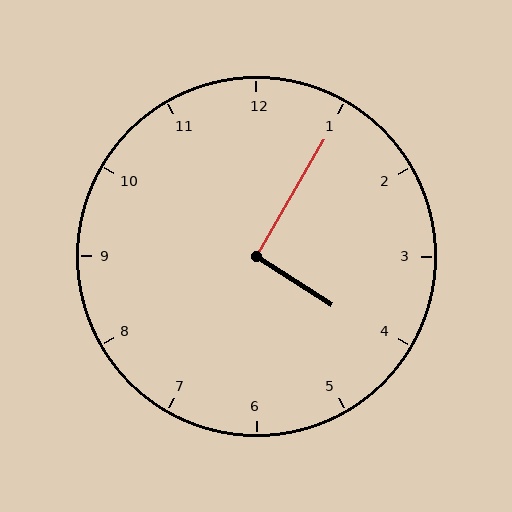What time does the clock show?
4:05.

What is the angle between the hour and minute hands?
Approximately 92 degrees.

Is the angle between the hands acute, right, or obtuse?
It is right.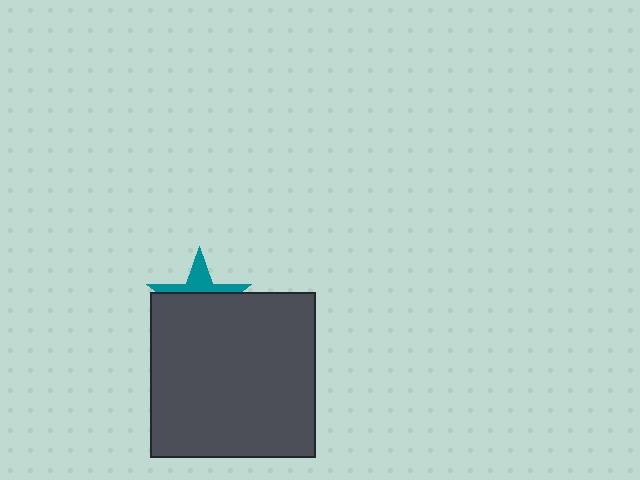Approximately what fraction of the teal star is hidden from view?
Roughly 65% of the teal star is hidden behind the dark gray square.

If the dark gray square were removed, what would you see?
You would see the complete teal star.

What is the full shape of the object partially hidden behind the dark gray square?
The partially hidden object is a teal star.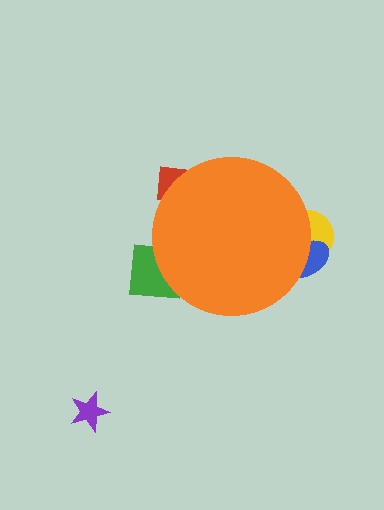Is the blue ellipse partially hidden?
Yes, the blue ellipse is partially hidden behind the orange circle.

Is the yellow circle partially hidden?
Yes, the yellow circle is partially hidden behind the orange circle.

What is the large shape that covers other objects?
An orange circle.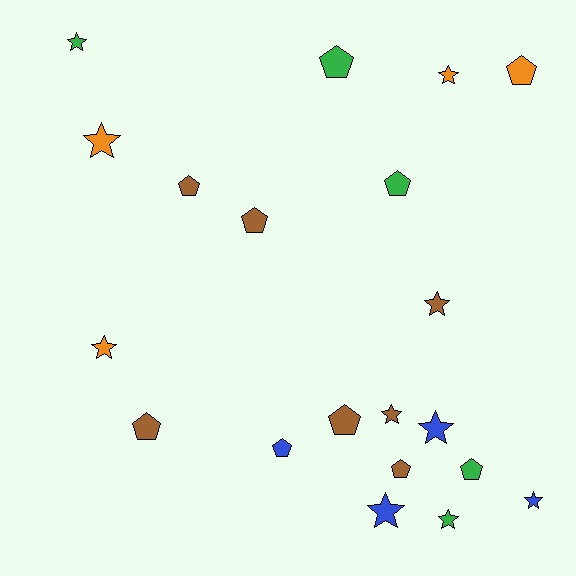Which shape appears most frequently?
Star, with 10 objects.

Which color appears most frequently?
Brown, with 7 objects.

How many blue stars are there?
There are 3 blue stars.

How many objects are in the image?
There are 20 objects.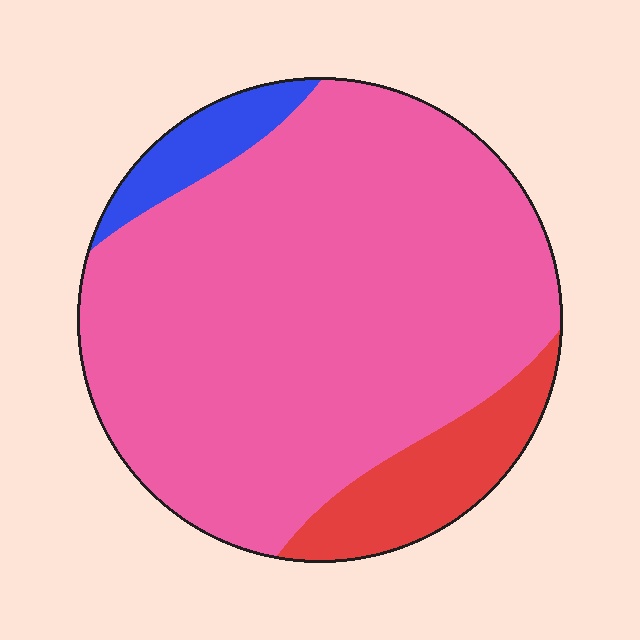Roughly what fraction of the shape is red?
Red covers around 10% of the shape.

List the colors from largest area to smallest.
From largest to smallest: pink, red, blue.